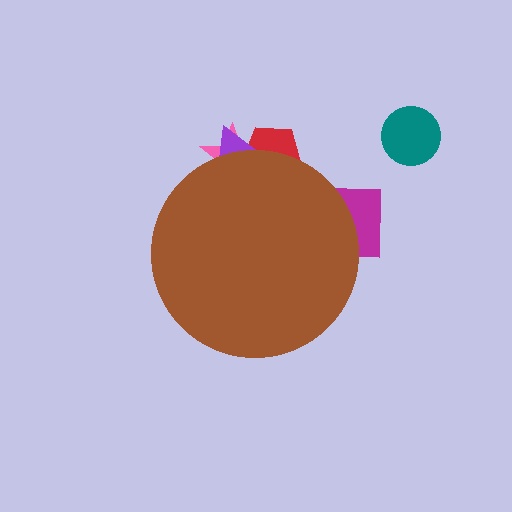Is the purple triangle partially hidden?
Yes, the purple triangle is partially hidden behind the brown circle.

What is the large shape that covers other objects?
A brown circle.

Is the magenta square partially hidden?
Yes, the magenta square is partially hidden behind the brown circle.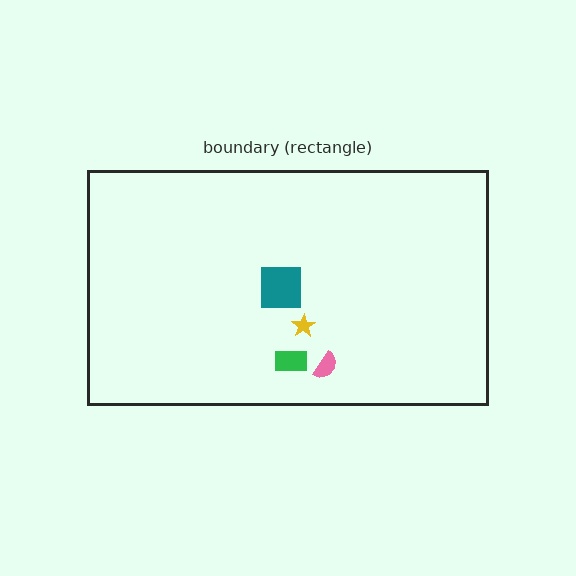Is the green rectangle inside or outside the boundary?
Inside.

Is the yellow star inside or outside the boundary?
Inside.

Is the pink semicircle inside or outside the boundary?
Inside.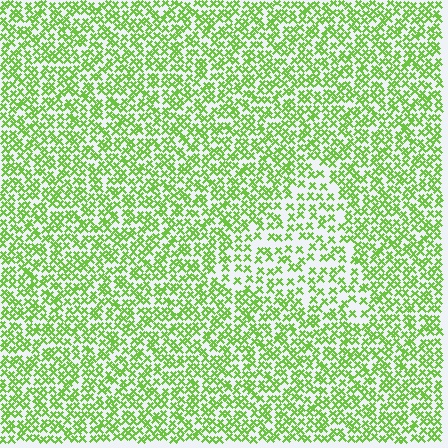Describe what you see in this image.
The image contains small lime elements arranged at two different densities. A triangle-shaped region is visible where the elements are less densely packed than the surrounding area.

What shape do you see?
I see a triangle.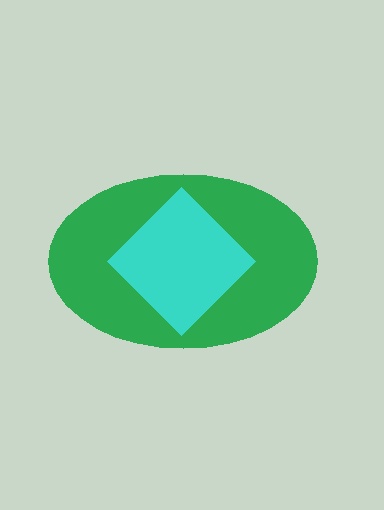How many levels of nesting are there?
2.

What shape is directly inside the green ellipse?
The cyan diamond.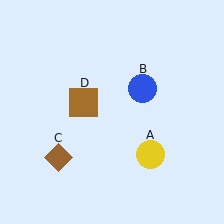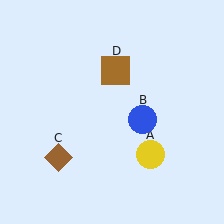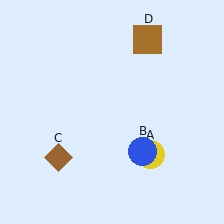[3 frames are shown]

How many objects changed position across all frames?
2 objects changed position: blue circle (object B), brown square (object D).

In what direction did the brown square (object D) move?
The brown square (object D) moved up and to the right.